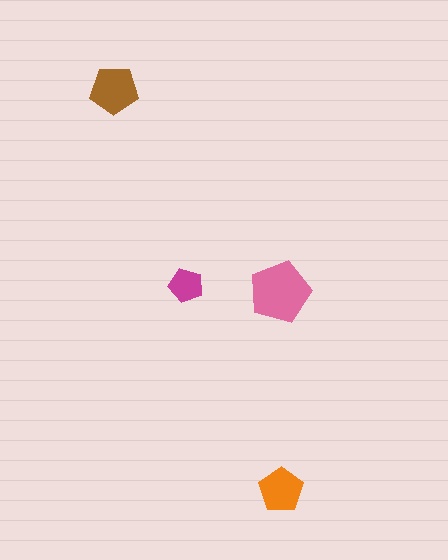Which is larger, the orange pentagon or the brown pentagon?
The brown one.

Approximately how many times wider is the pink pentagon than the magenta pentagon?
About 2 times wider.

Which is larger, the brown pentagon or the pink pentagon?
The pink one.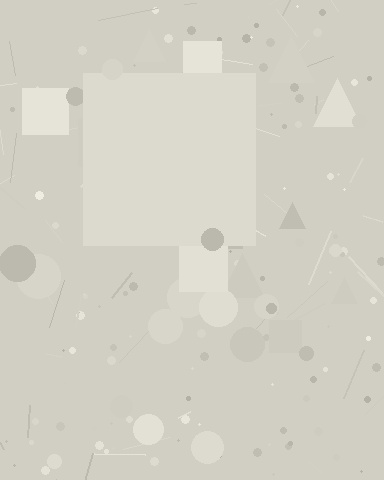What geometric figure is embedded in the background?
A square is embedded in the background.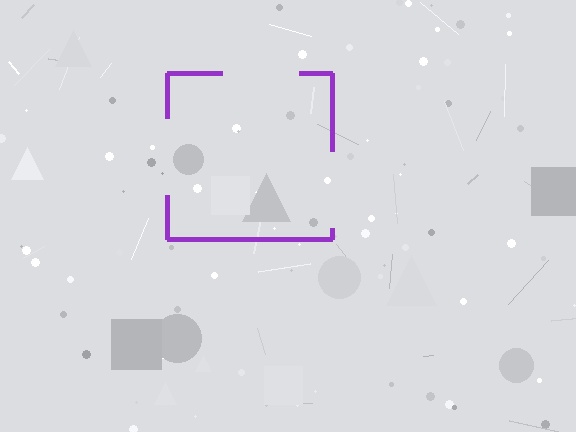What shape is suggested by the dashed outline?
The dashed outline suggests a square.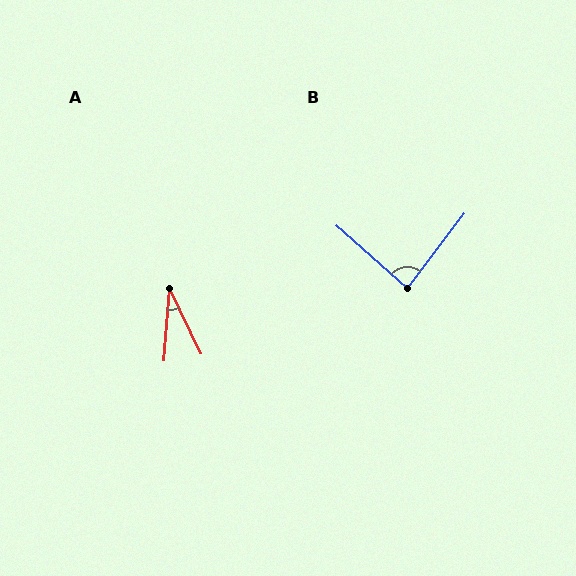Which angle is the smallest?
A, at approximately 30 degrees.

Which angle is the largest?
B, at approximately 86 degrees.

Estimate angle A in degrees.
Approximately 30 degrees.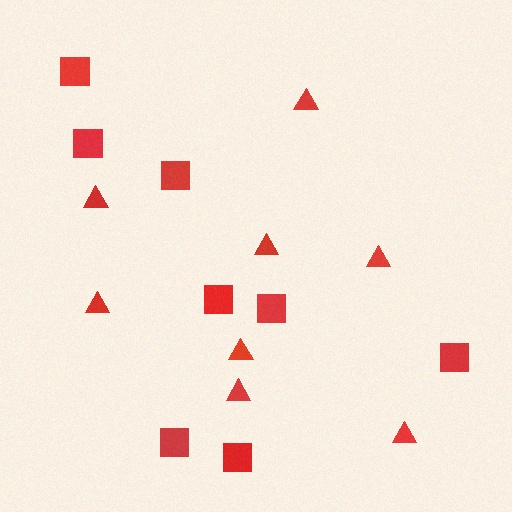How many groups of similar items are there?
There are 2 groups: one group of triangles (8) and one group of squares (8).